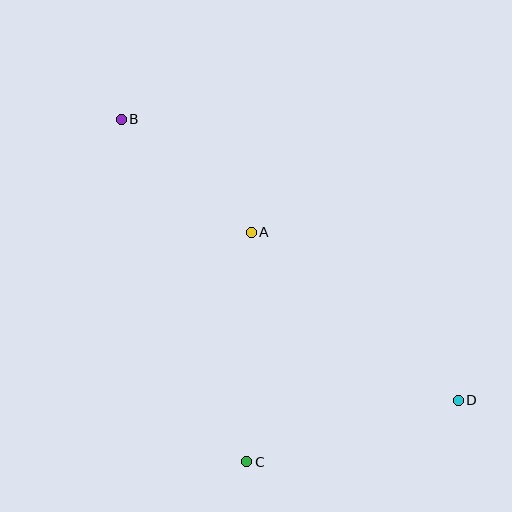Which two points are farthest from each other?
Points B and D are farthest from each other.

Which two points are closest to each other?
Points A and B are closest to each other.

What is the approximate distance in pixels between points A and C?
The distance between A and C is approximately 229 pixels.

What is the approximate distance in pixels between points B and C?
The distance between B and C is approximately 365 pixels.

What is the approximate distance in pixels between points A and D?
The distance between A and D is approximately 267 pixels.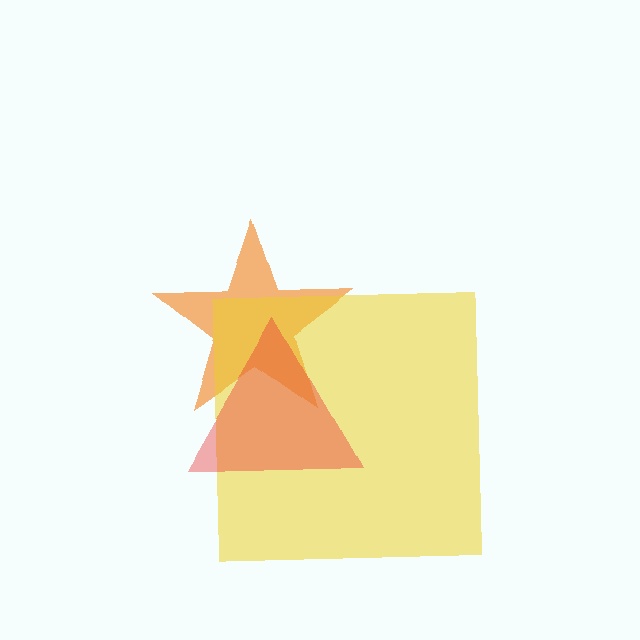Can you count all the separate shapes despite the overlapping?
Yes, there are 3 separate shapes.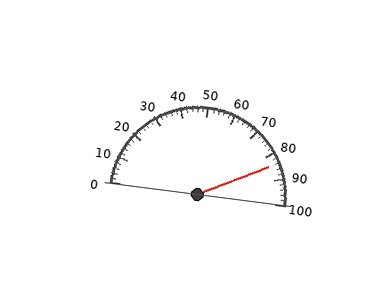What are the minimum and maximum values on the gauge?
The gauge ranges from 0 to 100.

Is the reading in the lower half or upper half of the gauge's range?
The reading is in the upper half of the range (0 to 100).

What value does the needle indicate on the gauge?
The needle indicates approximately 84.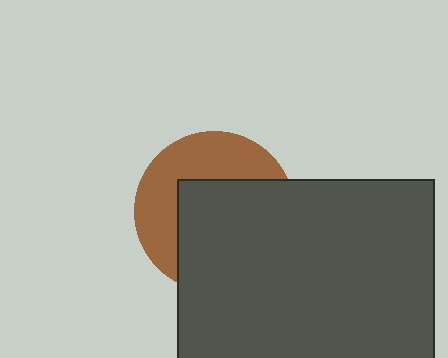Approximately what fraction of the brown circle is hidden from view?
Roughly 57% of the brown circle is hidden behind the dark gray rectangle.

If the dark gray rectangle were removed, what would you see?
You would see the complete brown circle.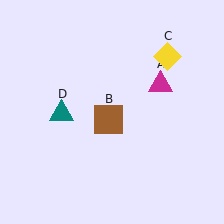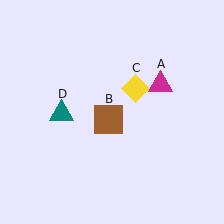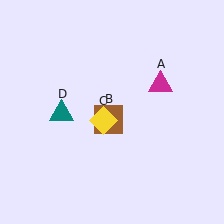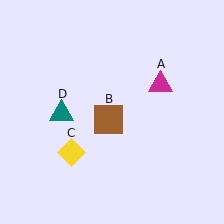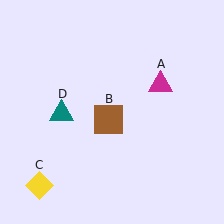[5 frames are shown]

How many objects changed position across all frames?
1 object changed position: yellow diamond (object C).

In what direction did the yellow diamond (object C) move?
The yellow diamond (object C) moved down and to the left.